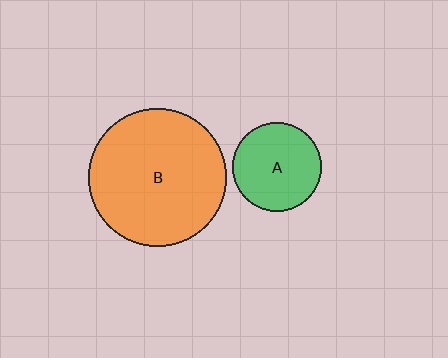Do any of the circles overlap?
No, none of the circles overlap.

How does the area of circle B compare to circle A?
Approximately 2.4 times.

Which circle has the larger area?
Circle B (orange).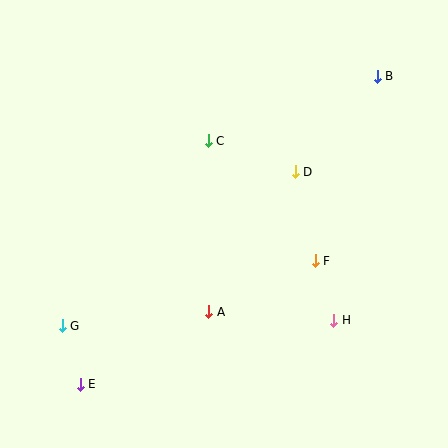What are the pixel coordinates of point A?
Point A is at (209, 312).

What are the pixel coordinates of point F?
Point F is at (315, 261).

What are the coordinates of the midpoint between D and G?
The midpoint between D and G is at (179, 249).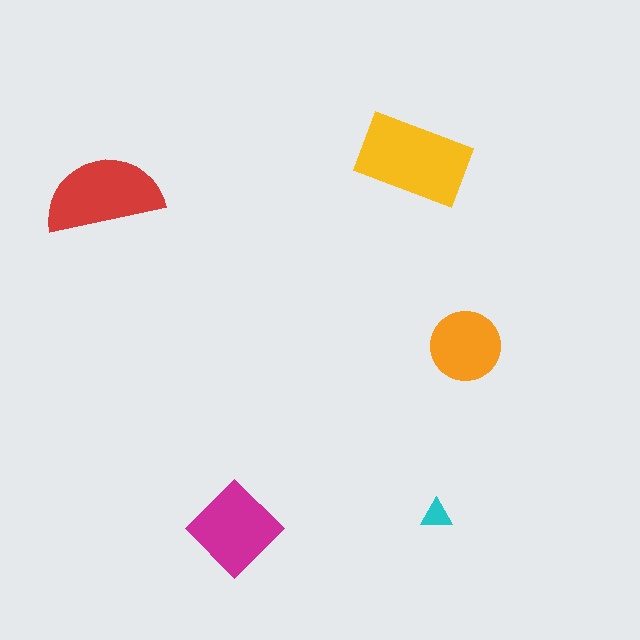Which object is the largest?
The yellow rectangle.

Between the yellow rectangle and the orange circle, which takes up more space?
The yellow rectangle.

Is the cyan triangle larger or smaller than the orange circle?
Smaller.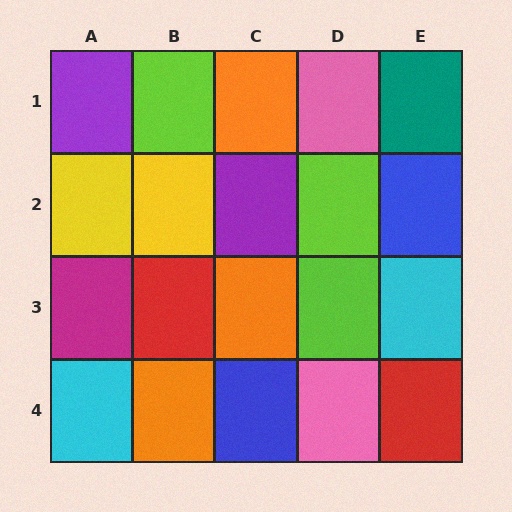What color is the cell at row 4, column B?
Orange.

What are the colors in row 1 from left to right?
Purple, lime, orange, pink, teal.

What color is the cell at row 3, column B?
Red.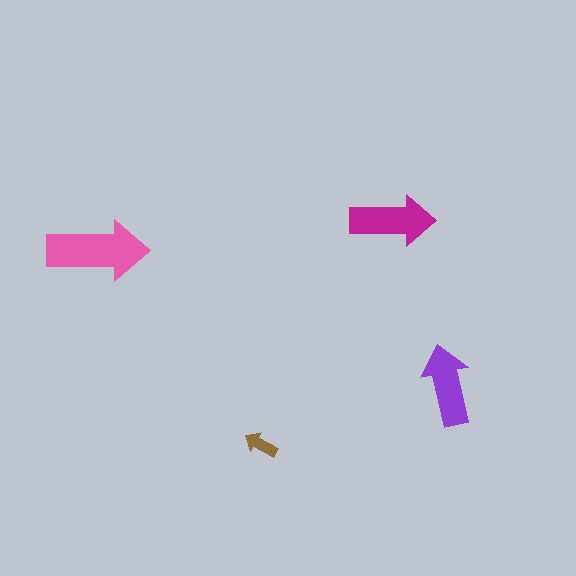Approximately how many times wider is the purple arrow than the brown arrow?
About 2.5 times wider.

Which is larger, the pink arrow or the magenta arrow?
The pink one.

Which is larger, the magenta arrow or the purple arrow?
The magenta one.